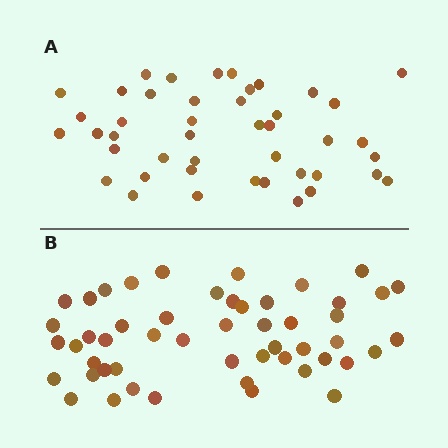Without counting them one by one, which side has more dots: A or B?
Region B (the bottom region) has more dots.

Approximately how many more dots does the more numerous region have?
Region B has roughly 8 or so more dots than region A.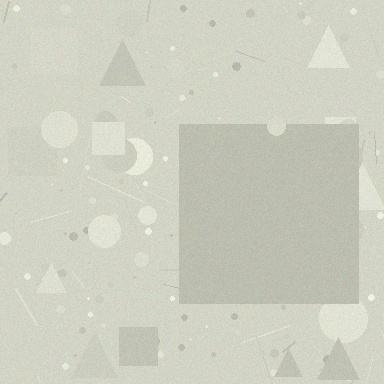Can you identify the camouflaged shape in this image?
The camouflaged shape is a square.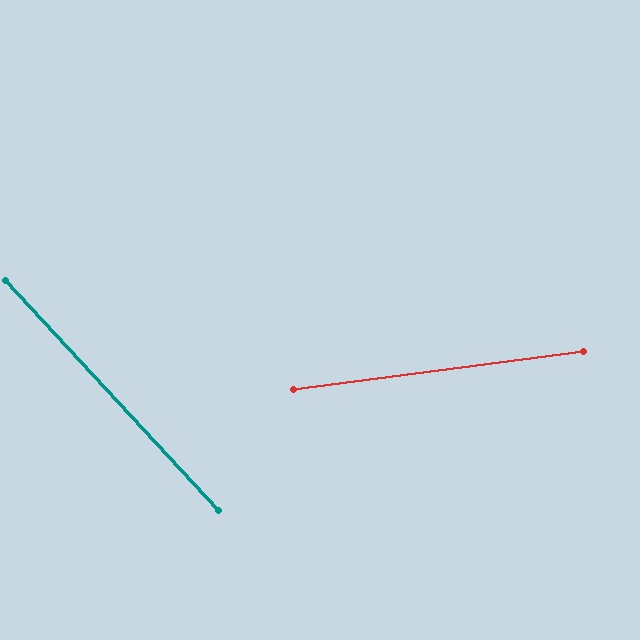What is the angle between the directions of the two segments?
Approximately 55 degrees.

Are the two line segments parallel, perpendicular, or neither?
Neither parallel nor perpendicular — they differ by about 55°.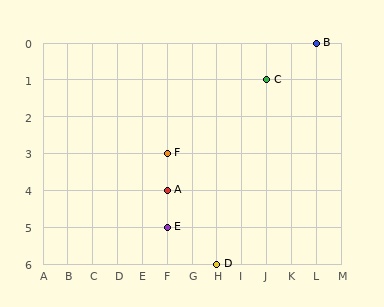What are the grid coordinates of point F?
Point F is at grid coordinates (F, 3).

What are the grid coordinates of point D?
Point D is at grid coordinates (H, 6).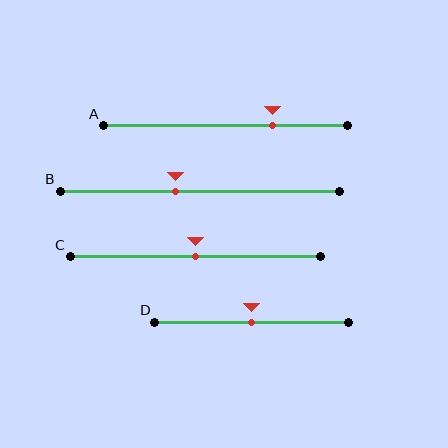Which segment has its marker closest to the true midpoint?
Segment C has its marker closest to the true midpoint.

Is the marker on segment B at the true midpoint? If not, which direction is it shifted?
No, the marker on segment B is shifted to the left by about 9% of the segment length.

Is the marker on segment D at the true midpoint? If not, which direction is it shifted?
Yes, the marker on segment D is at the true midpoint.